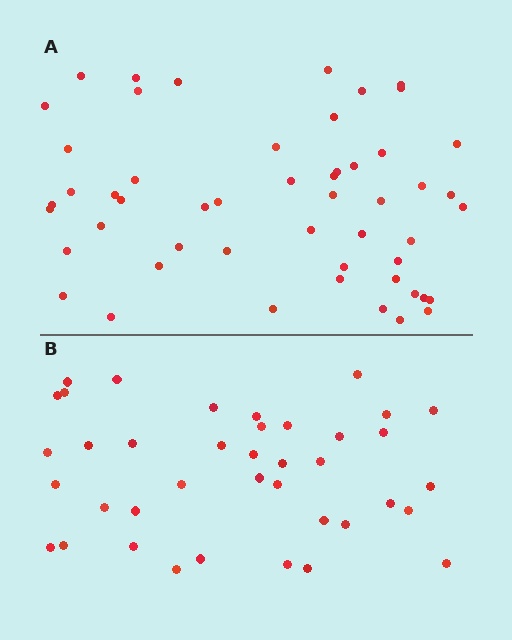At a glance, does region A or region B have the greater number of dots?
Region A (the top region) has more dots.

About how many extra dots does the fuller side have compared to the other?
Region A has approximately 15 more dots than region B.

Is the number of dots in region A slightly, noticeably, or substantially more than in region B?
Region A has noticeably more, but not dramatically so. The ratio is roughly 1.3 to 1.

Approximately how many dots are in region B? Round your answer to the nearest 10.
About 40 dots. (The exact count is 39, which rounds to 40.)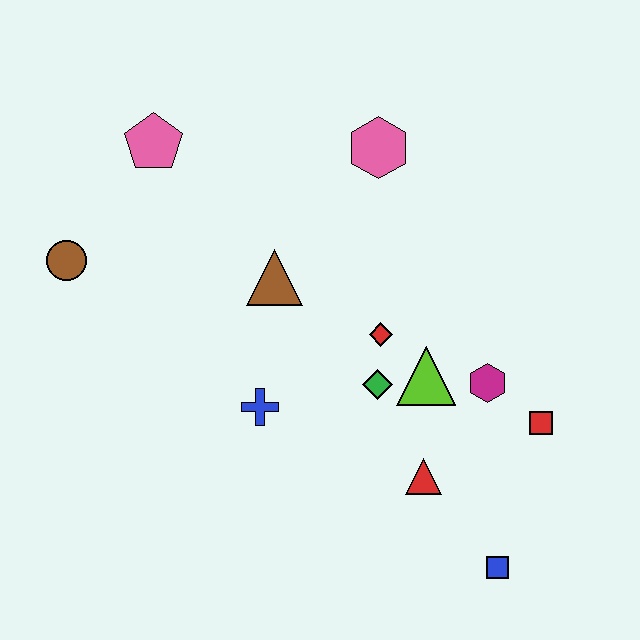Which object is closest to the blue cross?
The green diamond is closest to the blue cross.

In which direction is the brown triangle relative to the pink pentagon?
The brown triangle is below the pink pentagon.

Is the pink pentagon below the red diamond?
No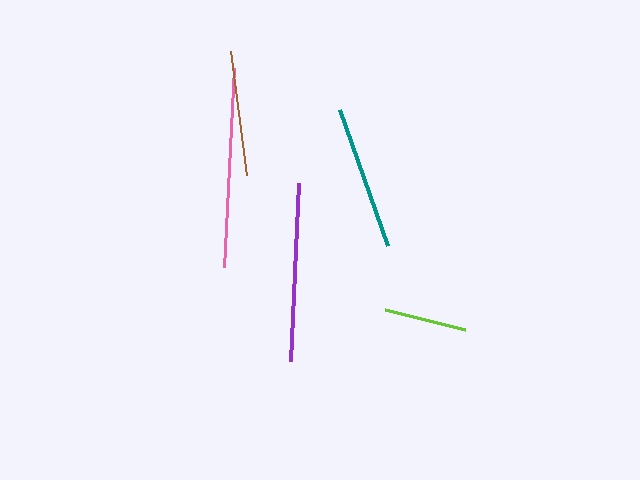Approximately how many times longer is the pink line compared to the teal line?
The pink line is approximately 1.4 times the length of the teal line.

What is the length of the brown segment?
The brown segment is approximately 125 pixels long.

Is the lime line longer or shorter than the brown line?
The brown line is longer than the lime line.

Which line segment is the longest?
The pink line is the longest at approximately 199 pixels.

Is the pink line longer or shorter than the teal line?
The pink line is longer than the teal line.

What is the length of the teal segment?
The teal segment is approximately 144 pixels long.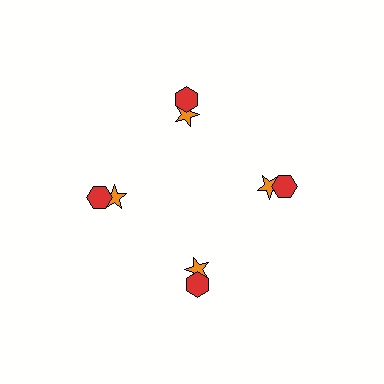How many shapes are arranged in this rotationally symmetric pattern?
There are 8 shapes, arranged in 4 groups of 2.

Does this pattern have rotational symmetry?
Yes, this pattern has 4-fold rotational symmetry. It looks the same after rotating 90 degrees around the center.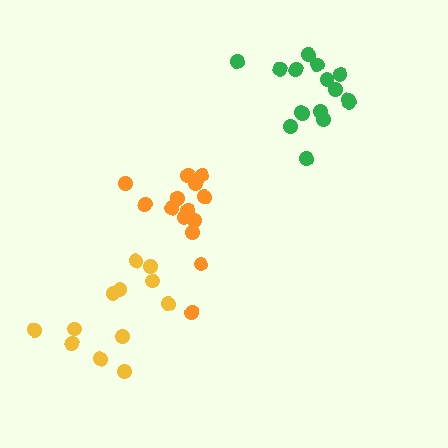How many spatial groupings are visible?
There are 3 spatial groupings.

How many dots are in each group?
Group 1: 16 dots, Group 2: 15 dots, Group 3: 12 dots (43 total).